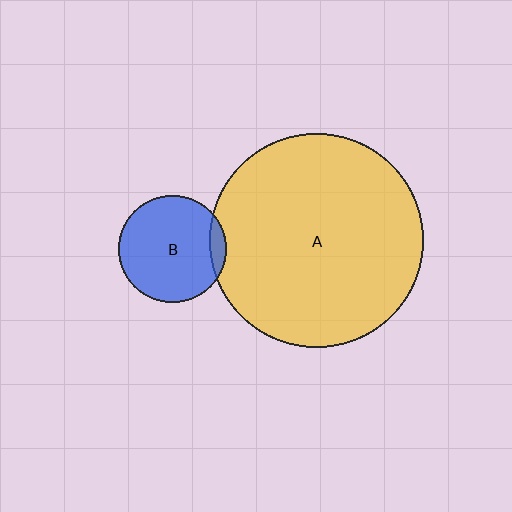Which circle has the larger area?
Circle A (yellow).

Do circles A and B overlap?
Yes.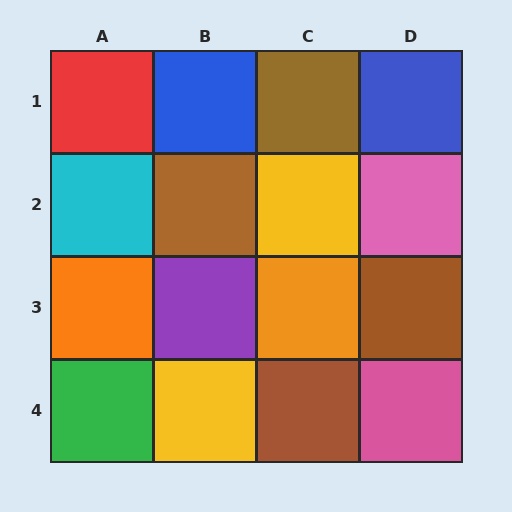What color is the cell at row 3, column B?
Purple.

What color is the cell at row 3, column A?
Orange.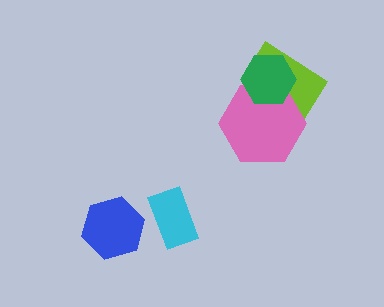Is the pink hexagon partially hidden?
Yes, it is partially covered by another shape.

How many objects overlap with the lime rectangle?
2 objects overlap with the lime rectangle.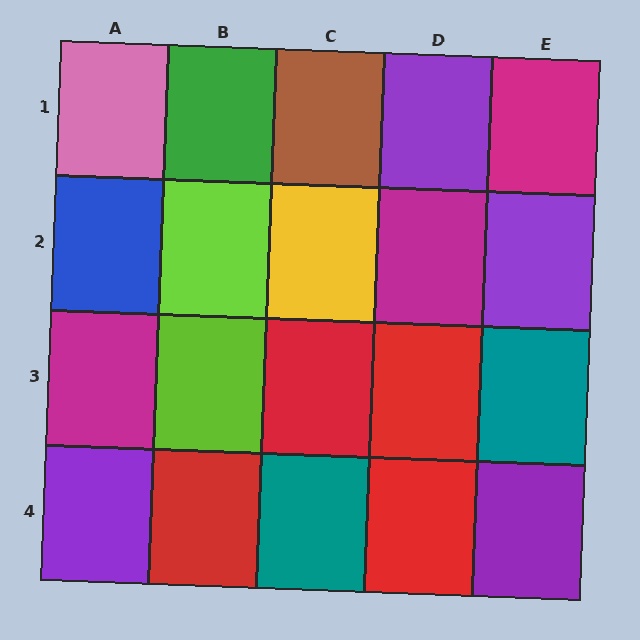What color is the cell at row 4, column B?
Red.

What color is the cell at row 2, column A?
Blue.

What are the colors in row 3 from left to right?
Magenta, lime, red, red, teal.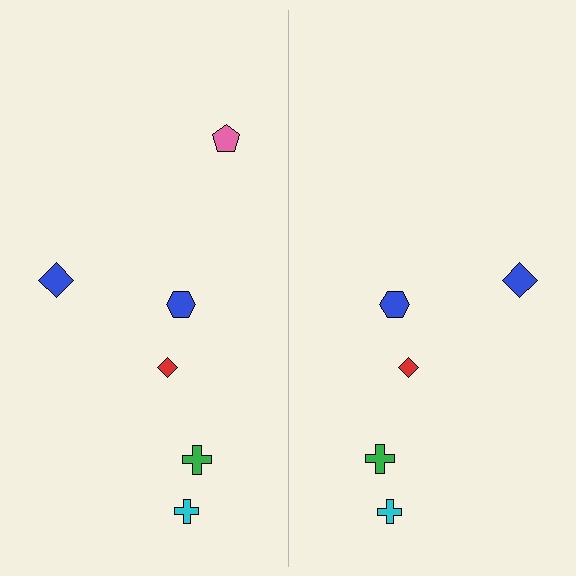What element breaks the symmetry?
A pink pentagon is missing from the right side.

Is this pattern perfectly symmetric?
No, the pattern is not perfectly symmetric. A pink pentagon is missing from the right side.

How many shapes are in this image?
There are 11 shapes in this image.